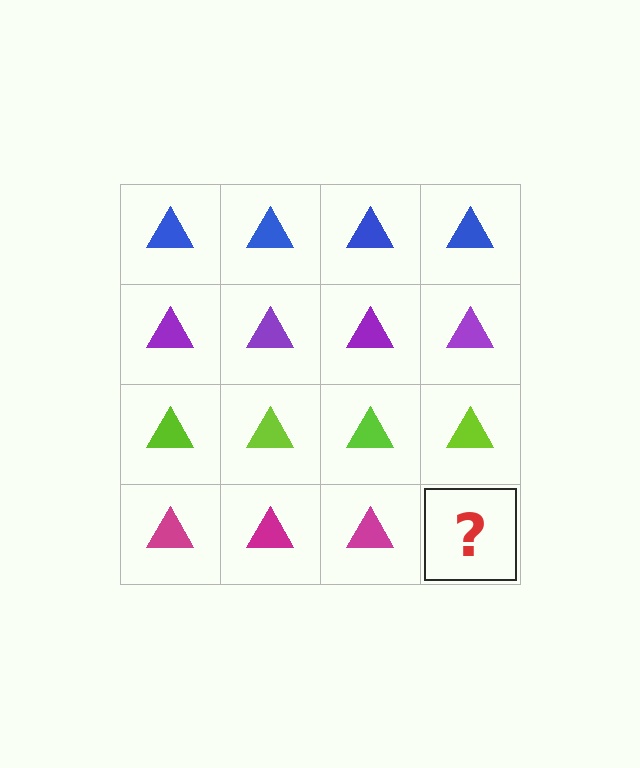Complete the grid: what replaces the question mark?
The question mark should be replaced with a magenta triangle.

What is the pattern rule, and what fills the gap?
The rule is that each row has a consistent color. The gap should be filled with a magenta triangle.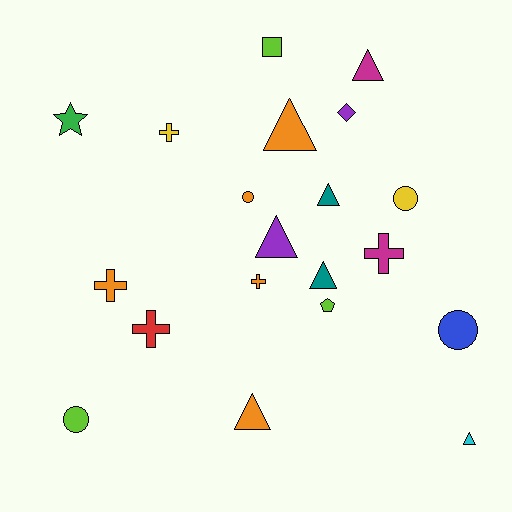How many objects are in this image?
There are 20 objects.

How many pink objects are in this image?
There are no pink objects.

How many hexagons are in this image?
There are no hexagons.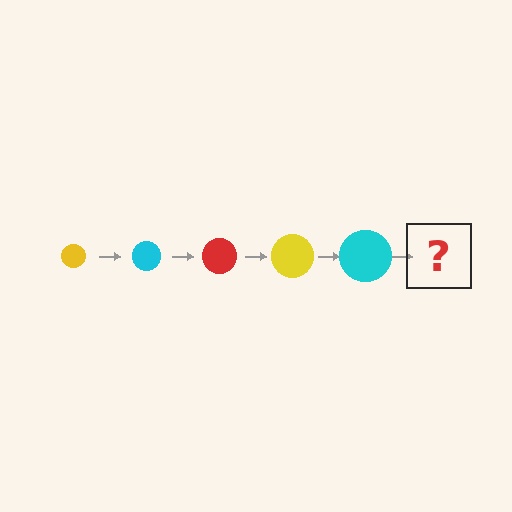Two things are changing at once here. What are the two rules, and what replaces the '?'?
The two rules are that the circle grows larger each step and the color cycles through yellow, cyan, and red. The '?' should be a red circle, larger than the previous one.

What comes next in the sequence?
The next element should be a red circle, larger than the previous one.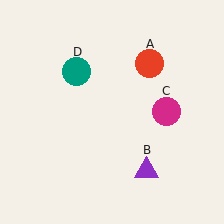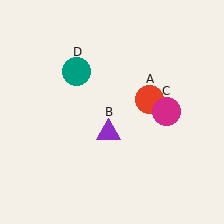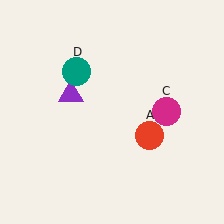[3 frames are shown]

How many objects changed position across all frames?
2 objects changed position: red circle (object A), purple triangle (object B).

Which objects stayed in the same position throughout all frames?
Magenta circle (object C) and teal circle (object D) remained stationary.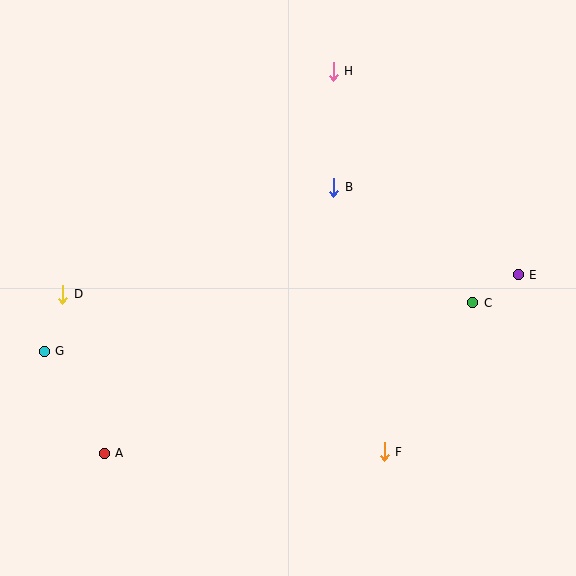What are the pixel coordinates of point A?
Point A is at (104, 453).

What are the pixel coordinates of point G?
Point G is at (44, 351).